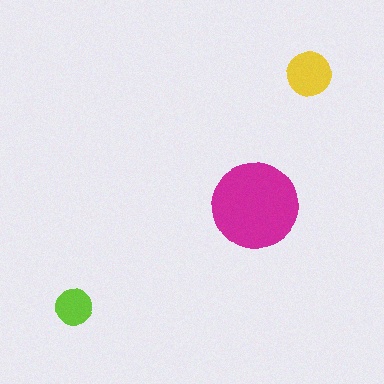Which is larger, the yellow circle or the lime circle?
The yellow one.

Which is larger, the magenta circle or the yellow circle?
The magenta one.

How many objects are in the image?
There are 3 objects in the image.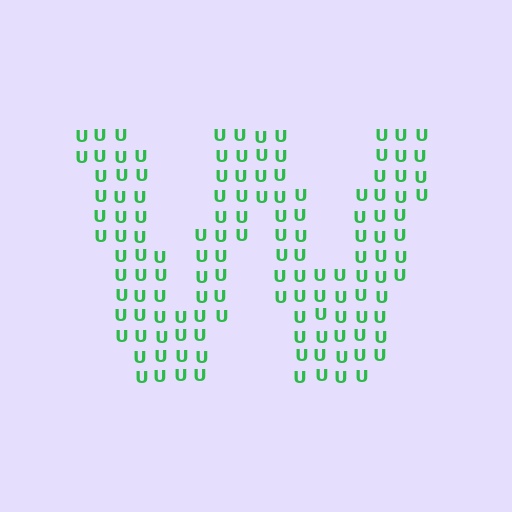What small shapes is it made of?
It is made of small letter U's.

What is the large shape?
The large shape is the letter W.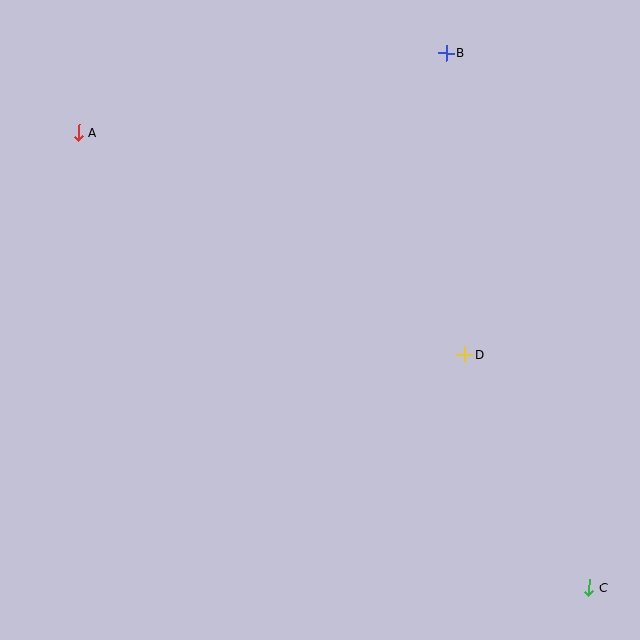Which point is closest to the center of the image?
Point D at (465, 355) is closest to the center.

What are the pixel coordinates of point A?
Point A is at (78, 133).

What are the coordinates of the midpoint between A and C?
The midpoint between A and C is at (334, 360).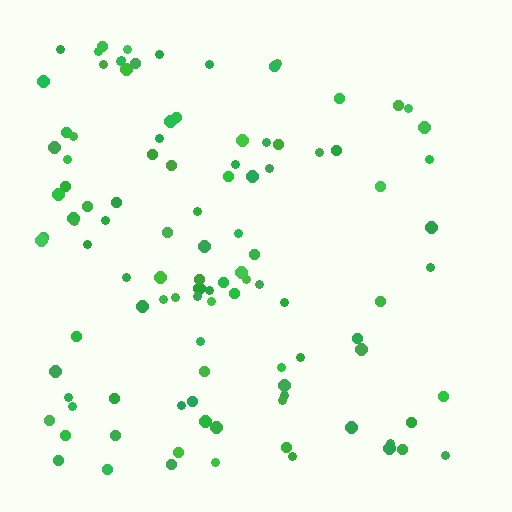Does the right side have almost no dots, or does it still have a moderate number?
Still a moderate number, just noticeably fewer than the left.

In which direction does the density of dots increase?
From right to left, with the left side densest.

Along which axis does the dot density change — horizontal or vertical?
Horizontal.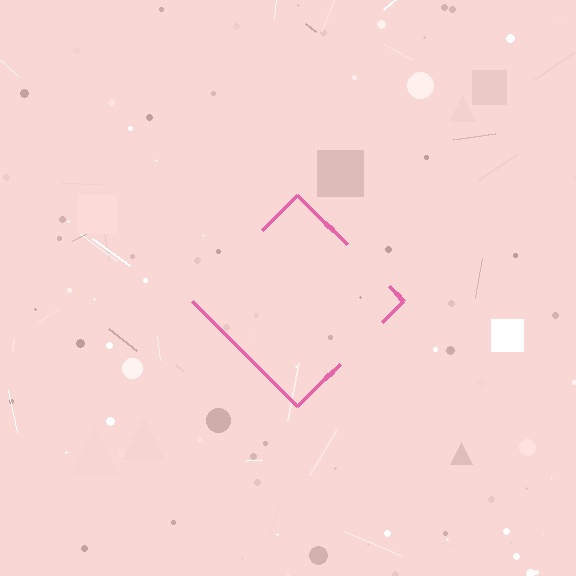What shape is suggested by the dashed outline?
The dashed outline suggests a diamond.